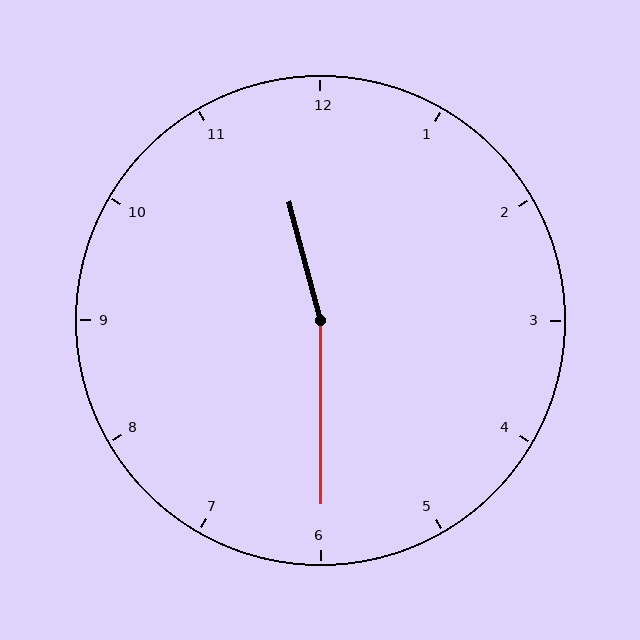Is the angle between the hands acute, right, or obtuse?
It is obtuse.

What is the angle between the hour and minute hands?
Approximately 165 degrees.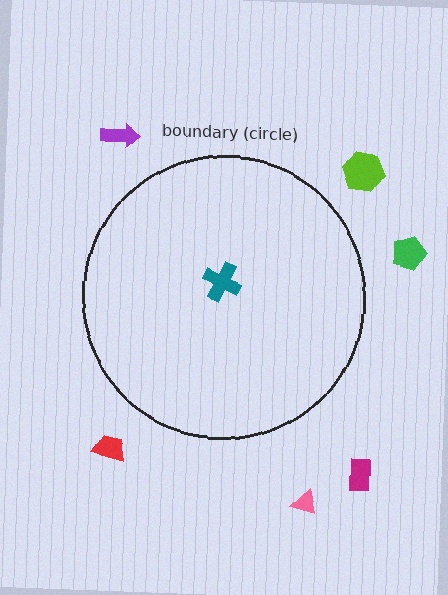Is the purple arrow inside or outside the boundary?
Outside.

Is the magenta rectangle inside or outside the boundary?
Outside.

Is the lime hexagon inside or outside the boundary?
Outside.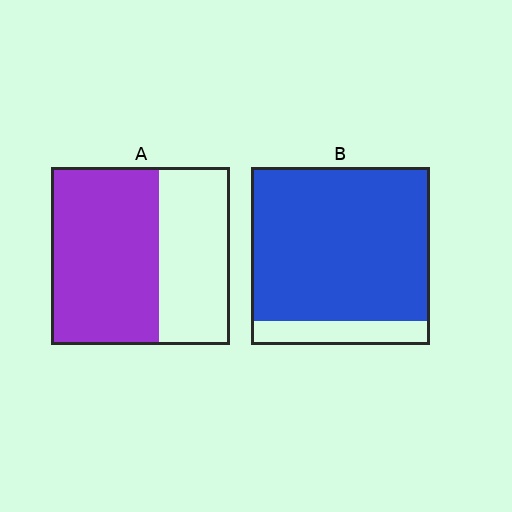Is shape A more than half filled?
Yes.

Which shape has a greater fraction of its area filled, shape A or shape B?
Shape B.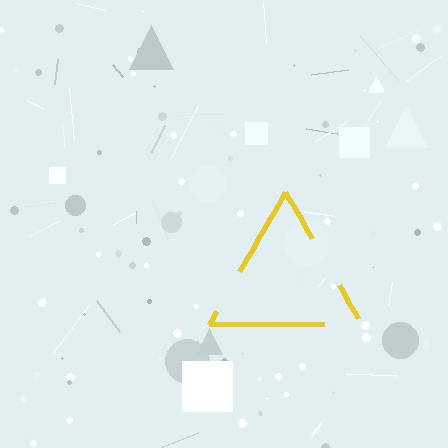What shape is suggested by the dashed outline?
The dashed outline suggests a triangle.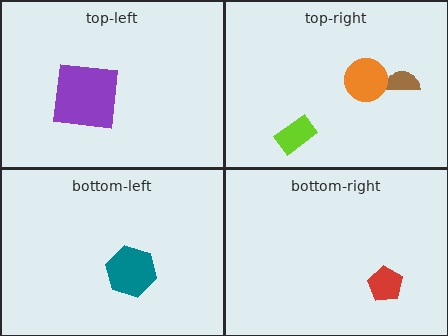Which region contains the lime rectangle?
The top-right region.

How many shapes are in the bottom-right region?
1.